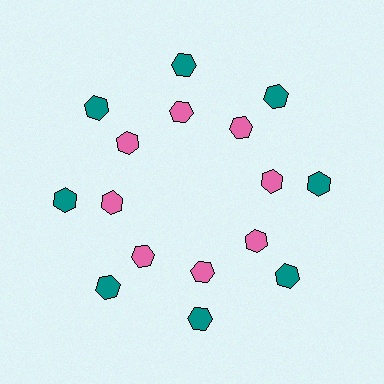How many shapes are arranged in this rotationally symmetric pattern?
There are 16 shapes, arranged in 8 groups of 2.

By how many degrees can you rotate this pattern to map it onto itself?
The pattern maps onto itself every 45 degrees of rotation.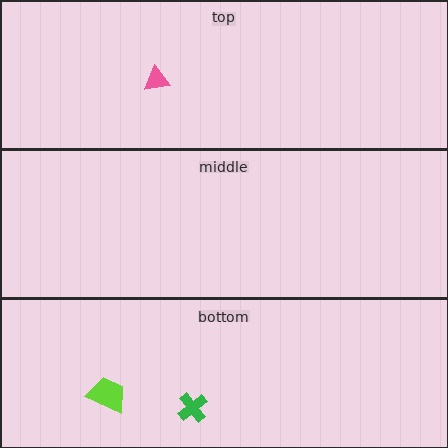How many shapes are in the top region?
1.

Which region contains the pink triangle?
The top region.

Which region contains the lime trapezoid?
The bottom region.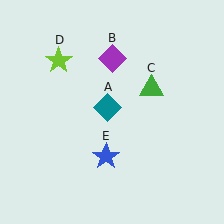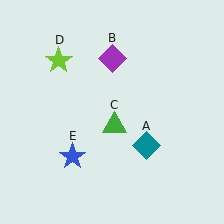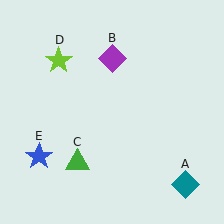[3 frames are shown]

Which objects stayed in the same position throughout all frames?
Purple diamond (object B) and lime star (object D) remained stationary.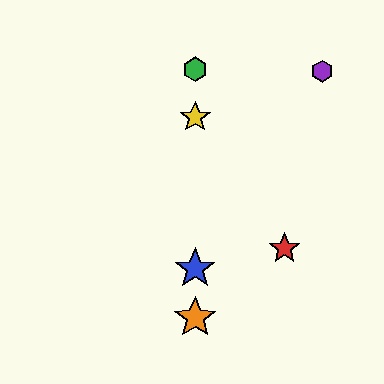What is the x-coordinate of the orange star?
The orange star is at x≈195.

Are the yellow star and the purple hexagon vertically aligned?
No, the yellow star is at x≈195 and the purple hexagon is at x≈322.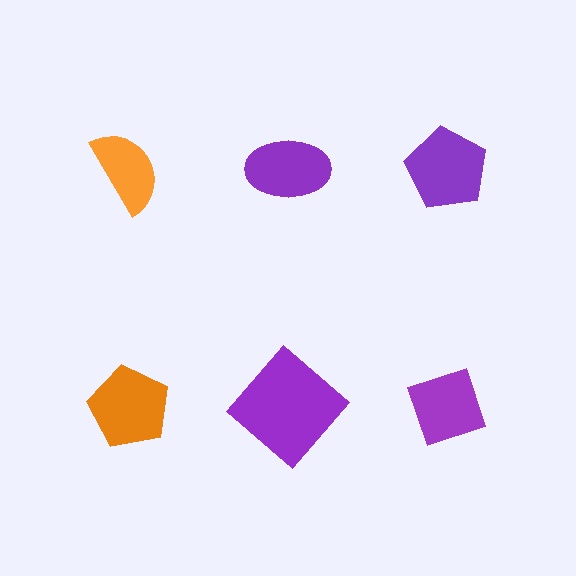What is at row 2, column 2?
A purple diamond.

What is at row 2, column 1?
An orange pentagon.